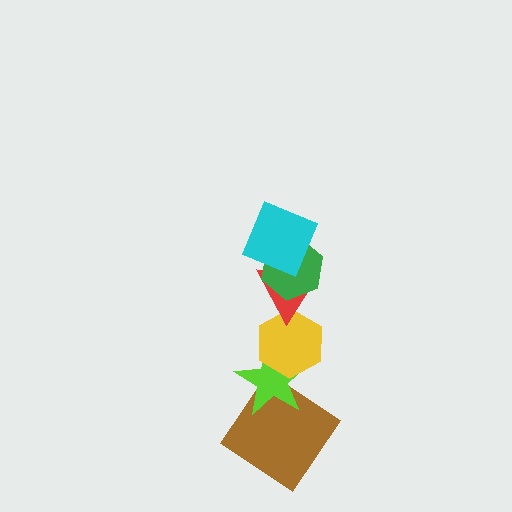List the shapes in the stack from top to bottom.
From top to bottom: the cyan square, the green hexagon, the red triangle, the yellow hexagon, the lime star, the brown diamond.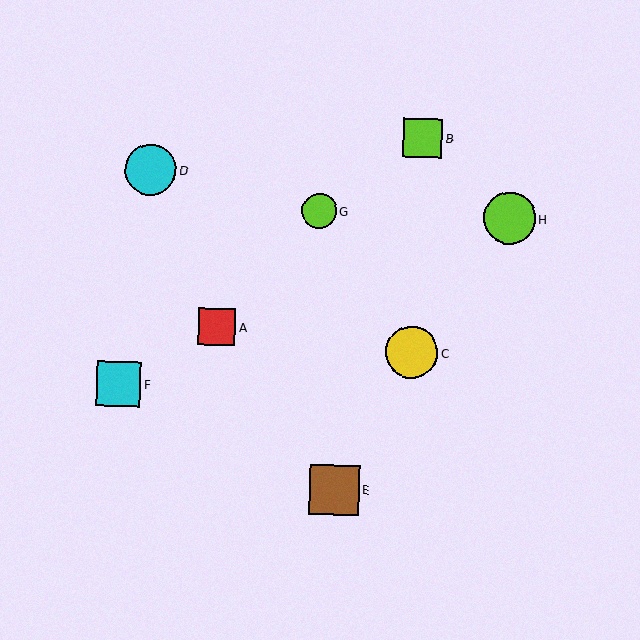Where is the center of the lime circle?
The center of the lime circle is at (509, 218).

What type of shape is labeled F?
Shape F is a cyan square.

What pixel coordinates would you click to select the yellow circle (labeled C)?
Click at (412, 352) to select the yellow circle C.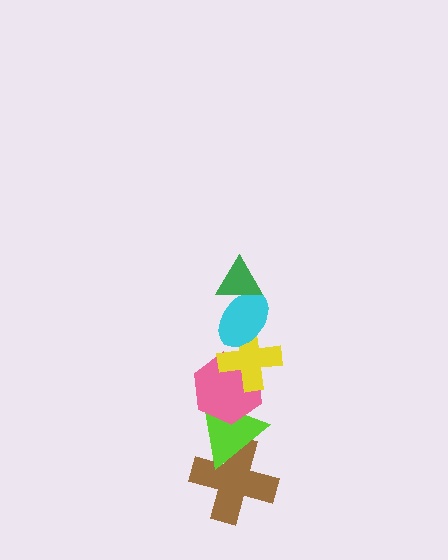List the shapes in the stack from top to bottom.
From top to bottom: the green triangle, the cyan ellipse, the yellow cross, the pink hexagon, the lime triangle, the brown cross.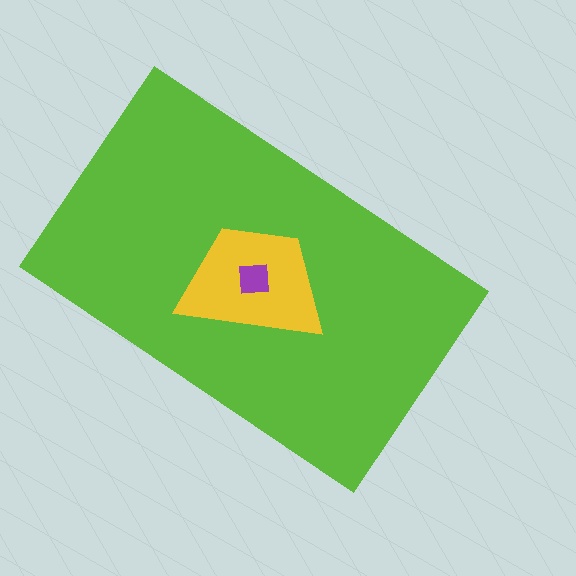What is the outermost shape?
The lime rectangle.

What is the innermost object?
The purple square.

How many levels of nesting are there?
3.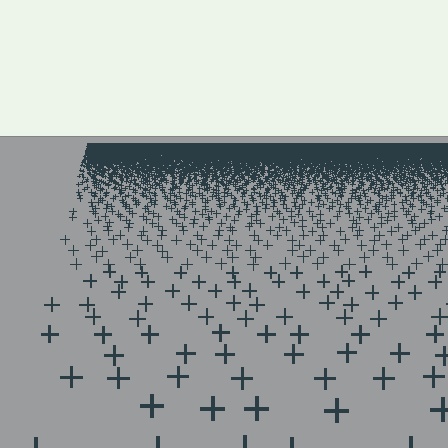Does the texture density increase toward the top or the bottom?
Density increases toward the top.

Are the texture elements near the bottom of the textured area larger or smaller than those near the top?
Larger. Near the bottom, elements are closer to the viewer and appear at a bigger on-screen size.